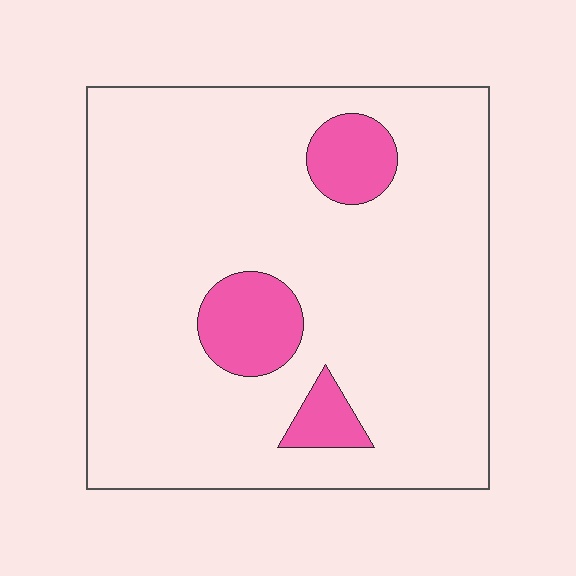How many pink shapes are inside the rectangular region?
3.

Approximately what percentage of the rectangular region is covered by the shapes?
Approximately 10%.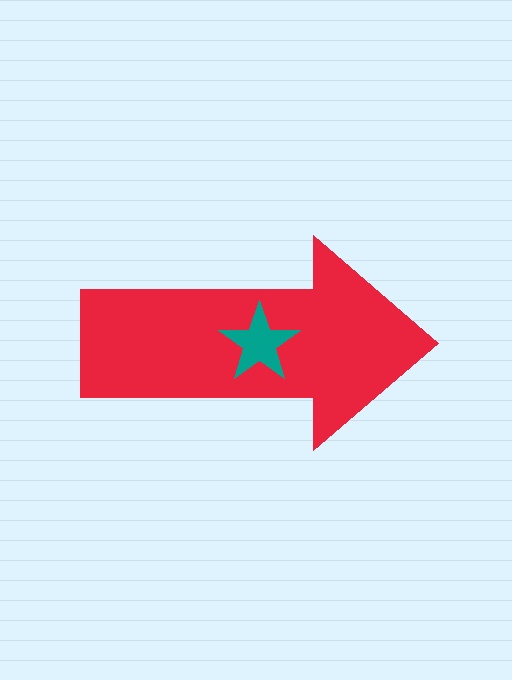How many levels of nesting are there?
2.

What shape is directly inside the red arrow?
The teal star.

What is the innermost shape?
The teal star.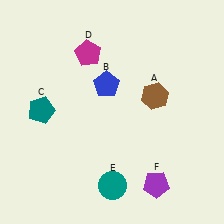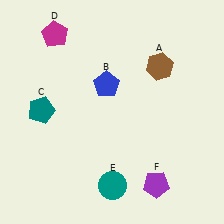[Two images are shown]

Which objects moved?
The objects that moved are: the brown hexagon (A), the magenta pentagon (D).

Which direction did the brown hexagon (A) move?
The brown hexagon (A) moved up.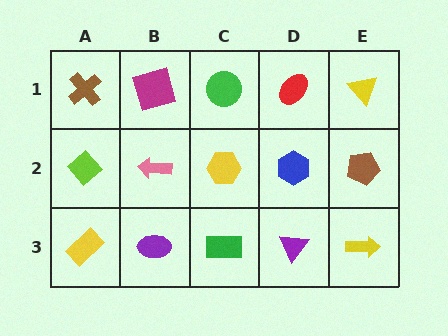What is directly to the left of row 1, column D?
A green circle.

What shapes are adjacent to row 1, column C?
A yellow hexagon (row 2, column C), a magenta square (row 1, column B), a red ellipse (row 1, column D).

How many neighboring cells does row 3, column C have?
3.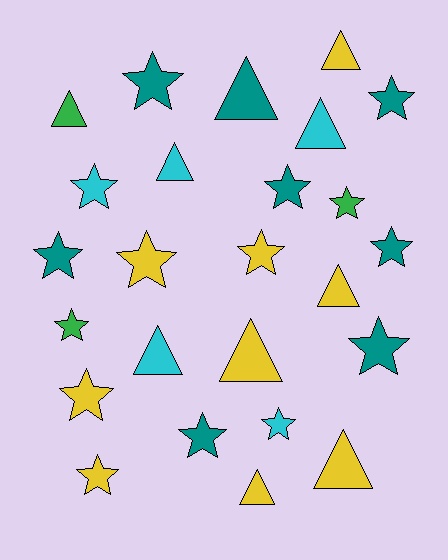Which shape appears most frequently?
Star, with 15 objects.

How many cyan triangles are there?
There are 3 cyan triangles.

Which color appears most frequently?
Yellow, with 9 objects.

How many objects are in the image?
There are 25 objects.